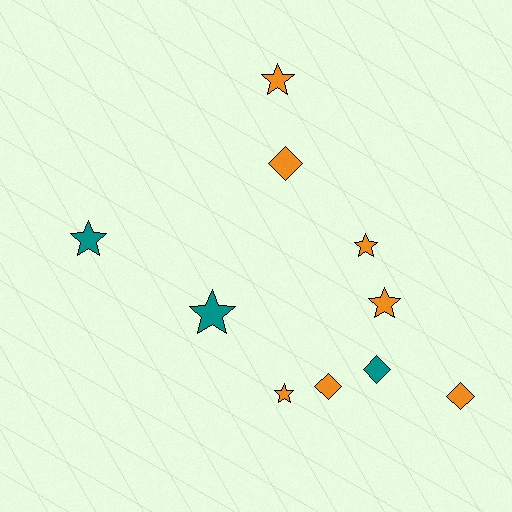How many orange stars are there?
There are 4 orange stars.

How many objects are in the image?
There are 10 objects.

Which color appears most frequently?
Orange, with 7 objects.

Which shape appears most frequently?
Star, with 6 objects.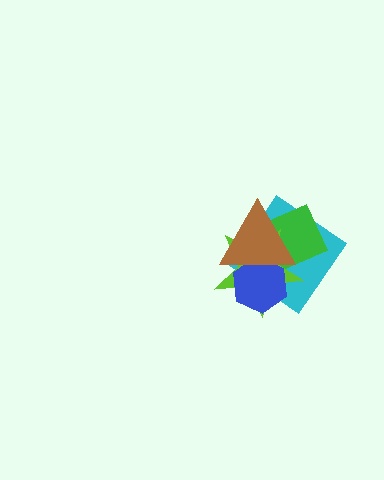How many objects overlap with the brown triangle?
4 objects overlap with the brown triangle.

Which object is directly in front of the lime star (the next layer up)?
The blue hexagon is directly in front of the lime star.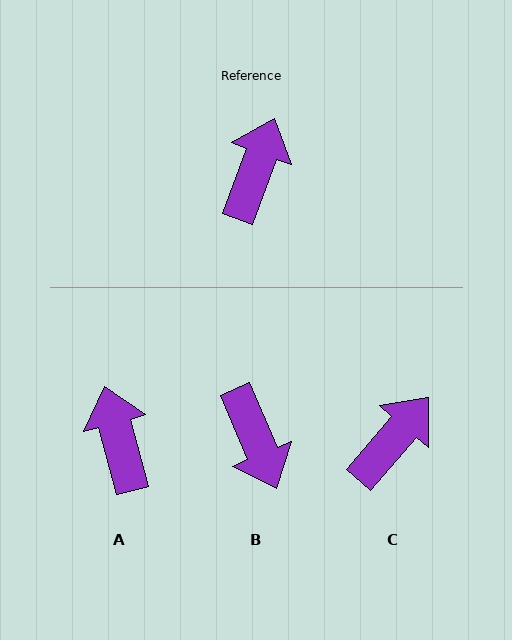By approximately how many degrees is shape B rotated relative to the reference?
Approximately 137 degrees clockwise.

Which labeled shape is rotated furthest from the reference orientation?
B, about 137 degrees away.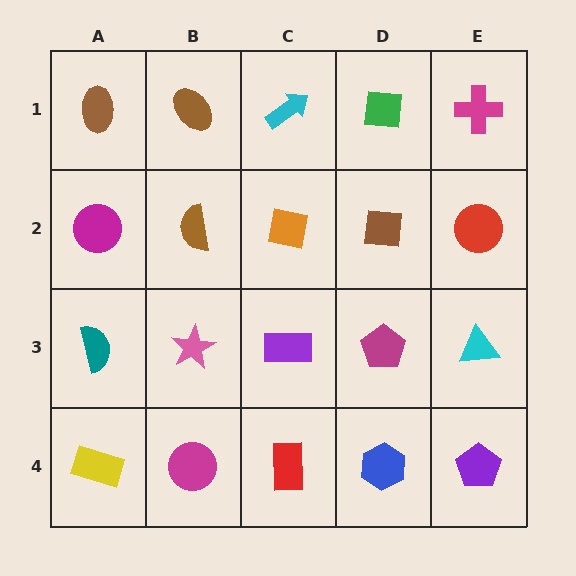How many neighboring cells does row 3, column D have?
4.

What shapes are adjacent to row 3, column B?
A brown semicircle (row 2, column B), a magenta circle (row 4, column B), a teal semicircle (row 3, column A), a purple rectangle (row 3, column C).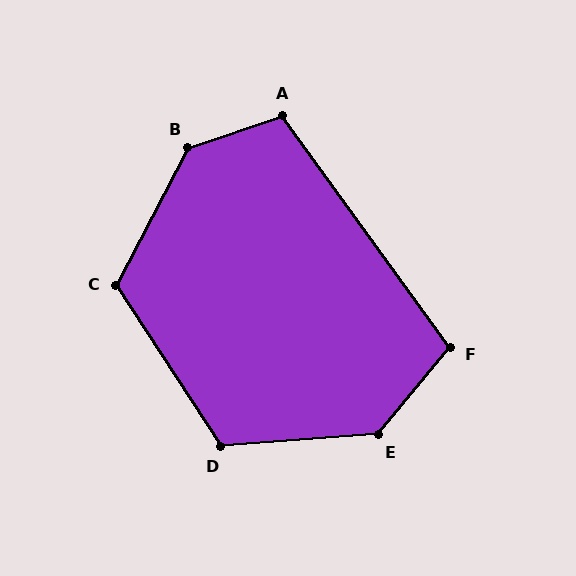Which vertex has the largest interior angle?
B, at approximately 136 degrees.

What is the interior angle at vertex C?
Approximately 119 degrees (obtuse).